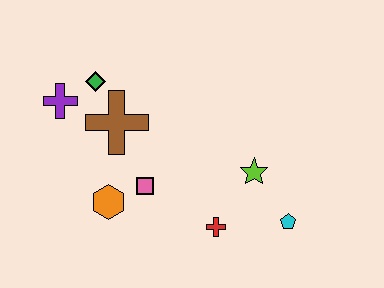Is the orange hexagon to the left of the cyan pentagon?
Yes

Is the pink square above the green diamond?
No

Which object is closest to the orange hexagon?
The pink square is closest to the orange hexagon.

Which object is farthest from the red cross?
The purple cross is farthest from the red cross.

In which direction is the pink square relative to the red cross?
The pink square is to the left of the red cross.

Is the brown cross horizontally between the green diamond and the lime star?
Yes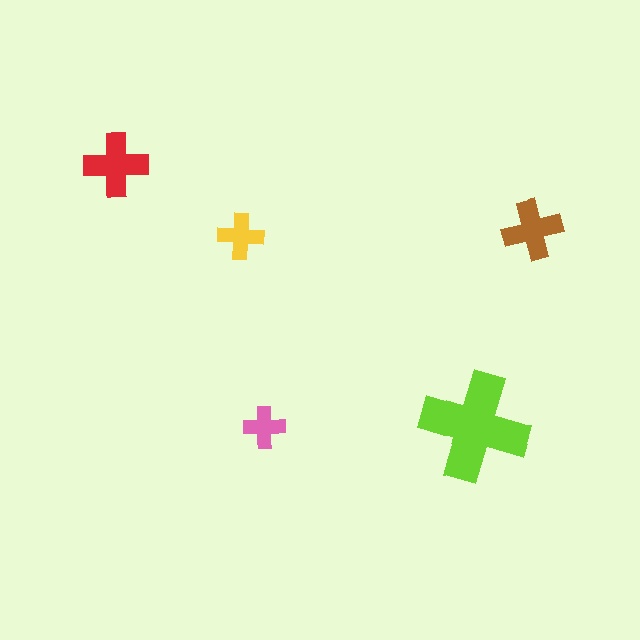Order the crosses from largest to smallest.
the lime one, the red one, the brown one, the yellow one, the pink one.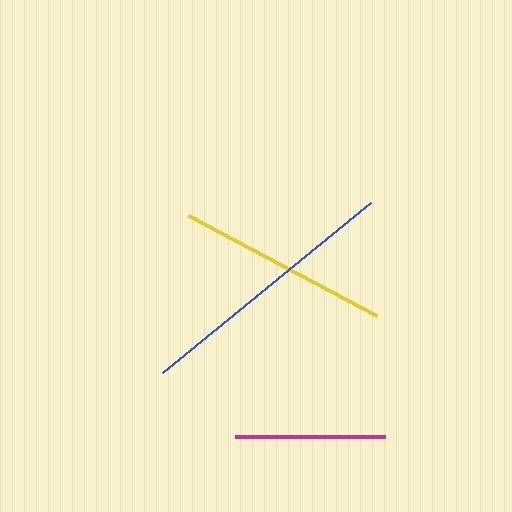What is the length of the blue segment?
The blue segment is approximately 269 pixels long.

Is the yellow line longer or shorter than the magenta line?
The yellow line is longer than the magenta line.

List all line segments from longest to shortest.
From longest to shortest: blue, yellow, magenta.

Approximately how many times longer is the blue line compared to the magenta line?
The blue line is approximately 1.8 times the length of the magenta line.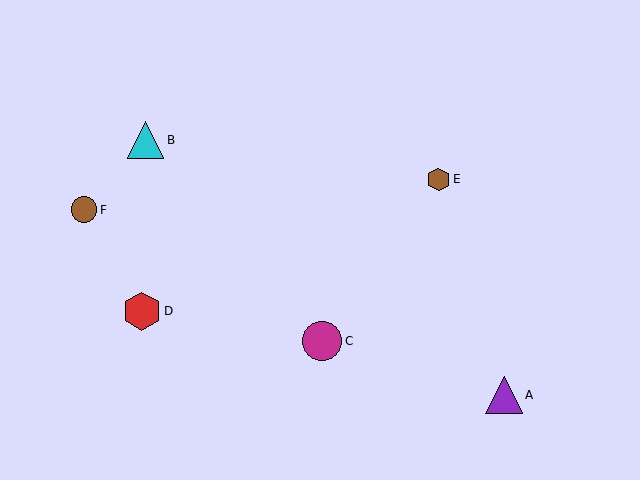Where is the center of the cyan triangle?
The center of the cyan triangle is at (146, 140).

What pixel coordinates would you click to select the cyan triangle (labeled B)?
Click at (146, 140) to select the cyan triangle B.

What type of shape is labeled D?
Shape D is a red hexagon.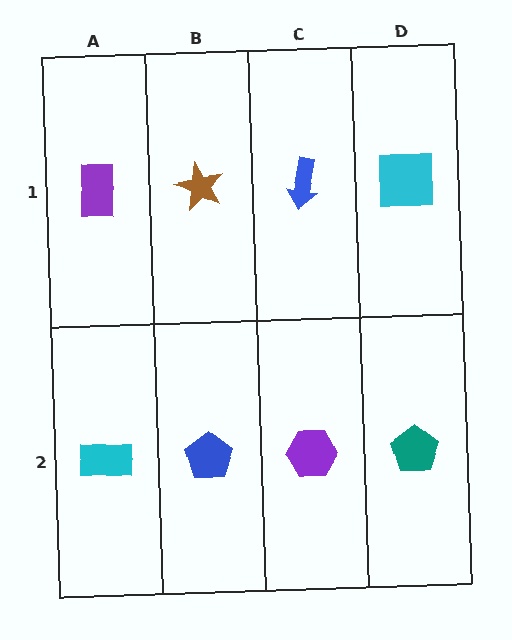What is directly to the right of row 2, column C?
A teal pentagon.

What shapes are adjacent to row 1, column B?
A blue pentagon (row 2, column B), a purple rectangle (row 1, column A), a blue arrow (row 1, column C).